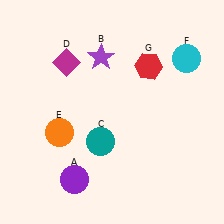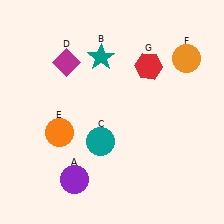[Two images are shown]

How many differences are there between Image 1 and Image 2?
There are 2 differences between the two images.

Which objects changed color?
B changed from purple to teal. F changed from cyan to orange.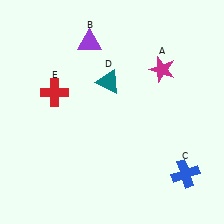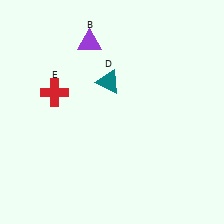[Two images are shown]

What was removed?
The blue cross (C), the magenta star (A) were removed in Image 2.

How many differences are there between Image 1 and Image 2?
There are 2 differences between the two images.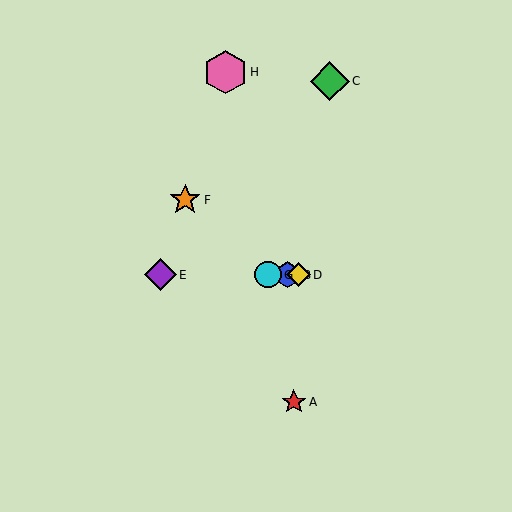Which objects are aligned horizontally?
Objects B, D, E, G are aligned horizontally.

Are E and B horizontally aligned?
Yes, both are at y≈275.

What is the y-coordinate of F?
Object F is at y≈200.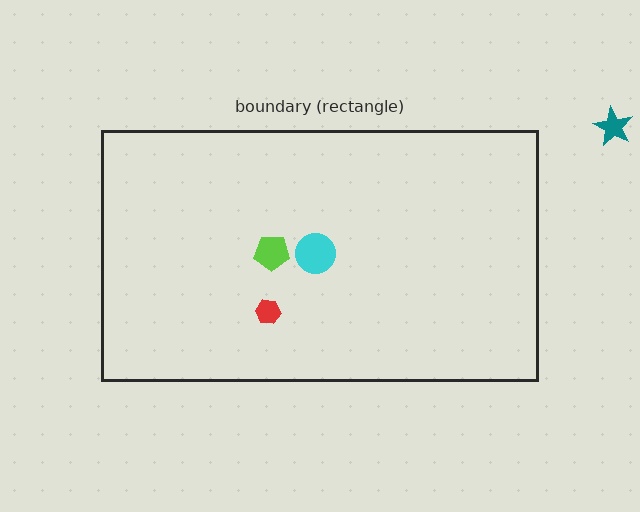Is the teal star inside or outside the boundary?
Outside.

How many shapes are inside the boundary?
3 inside, 1 outside.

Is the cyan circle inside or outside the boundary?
Inside.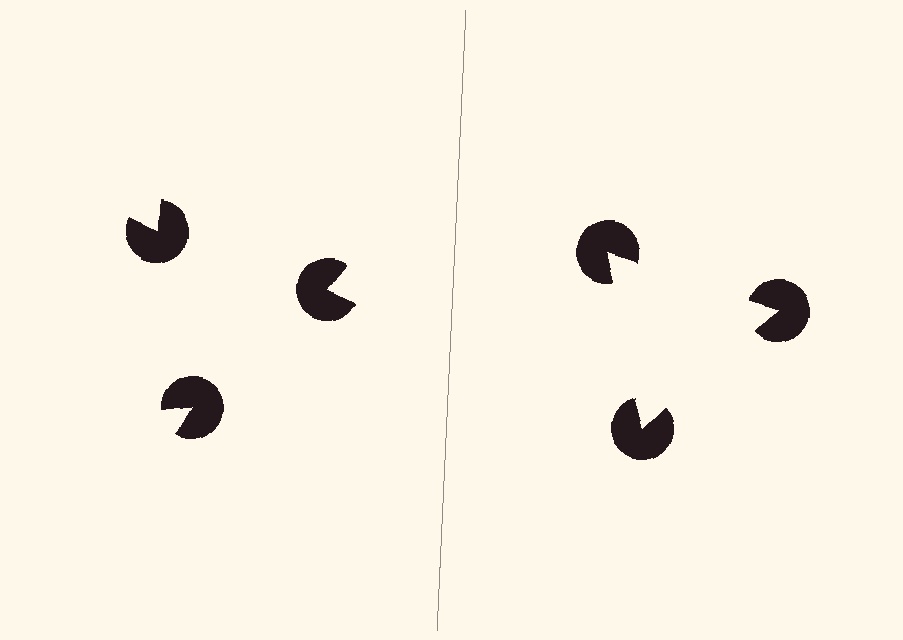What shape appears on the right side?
An illusory triangle.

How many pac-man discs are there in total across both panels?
6 — 3 on each side.